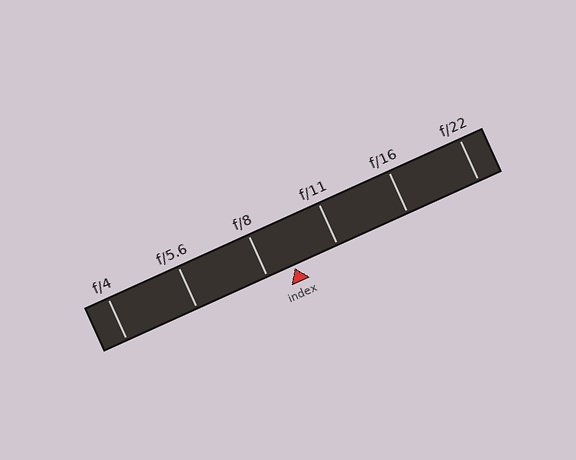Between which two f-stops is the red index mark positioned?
The index mark is between f/8 and f/11.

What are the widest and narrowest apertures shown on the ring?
The widest aperture shown is f/4 and the narrowest is f/22.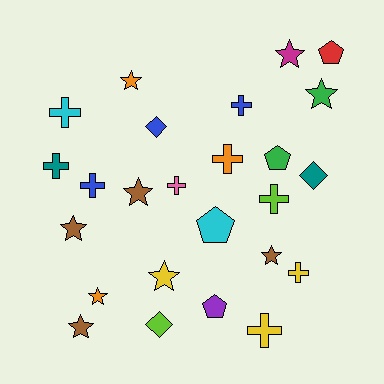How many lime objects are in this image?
There are 2 lime objects.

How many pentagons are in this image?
There are 4 pentagons.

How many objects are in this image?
There are 25 objects.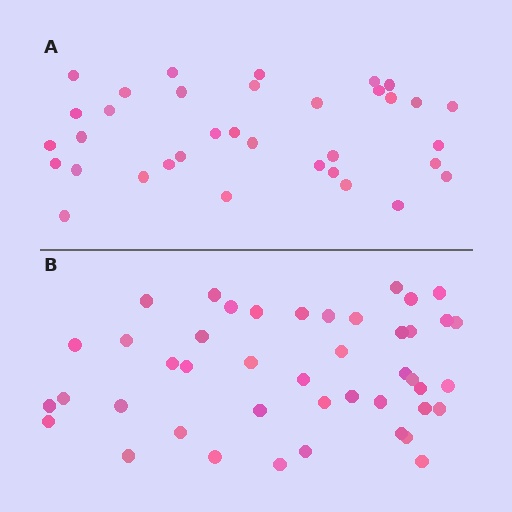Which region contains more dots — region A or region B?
Region B (the bottom region) has more dots.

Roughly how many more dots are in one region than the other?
Region B has roughly 8 or so more dots than region A.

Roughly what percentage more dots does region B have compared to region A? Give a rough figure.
About 25% more.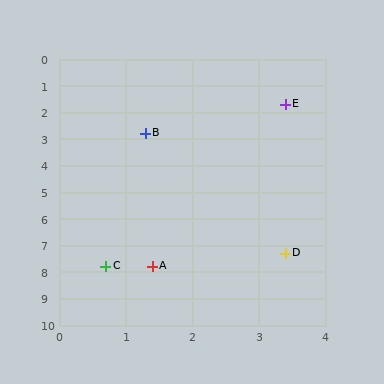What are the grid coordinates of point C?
Point C is at approximately (0.7, 7.8).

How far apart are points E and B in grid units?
Points E and B are about 2.4 grid units apart.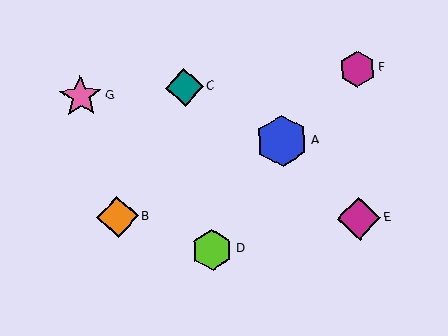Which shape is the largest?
The blue hexagon (labeled A) is the largest.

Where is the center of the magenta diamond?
The center of the magenta diamond is at (359, 218).